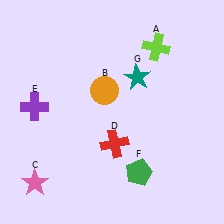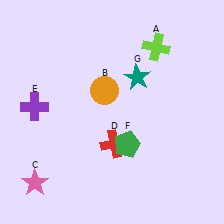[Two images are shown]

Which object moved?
The green pentagon (F) moved up.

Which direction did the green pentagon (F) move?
The green pentagon (F) moved up.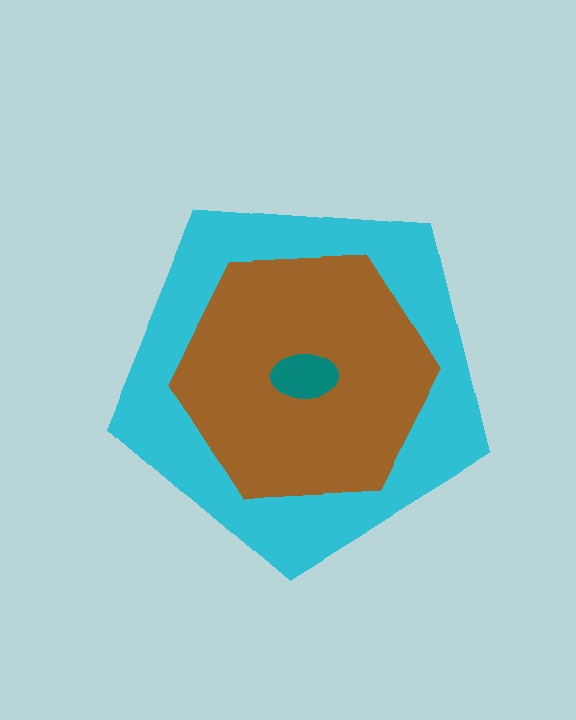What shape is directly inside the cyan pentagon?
The brown hexagon.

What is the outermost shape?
The cyan pentagon.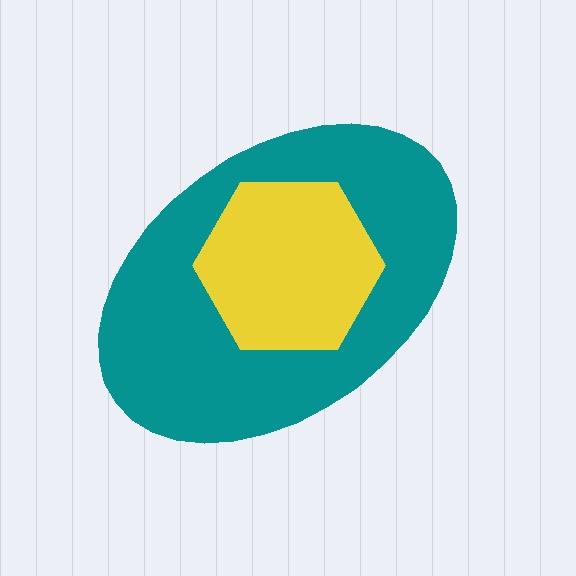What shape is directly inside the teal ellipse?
The yellow hexagon.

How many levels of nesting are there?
2.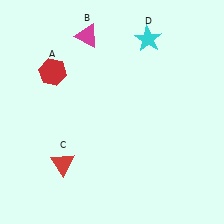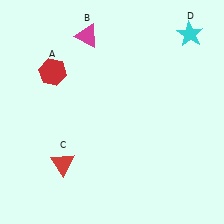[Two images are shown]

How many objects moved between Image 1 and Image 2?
1 object moved between the two images.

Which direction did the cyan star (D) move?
The cyan star (D) moved right.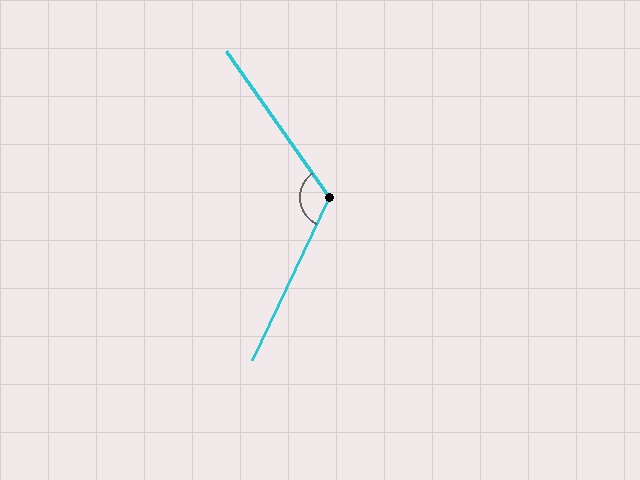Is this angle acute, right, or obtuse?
It is obtuse.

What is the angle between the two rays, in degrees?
Approximately 120 degrees.